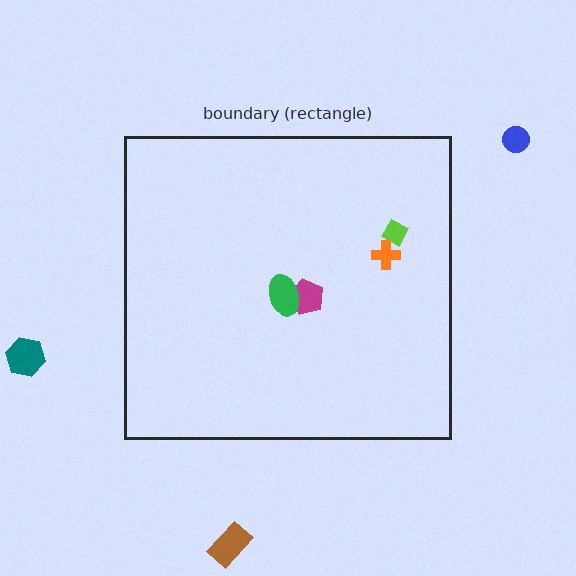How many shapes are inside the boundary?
4 inside, 3 outside.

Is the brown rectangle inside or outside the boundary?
Outside.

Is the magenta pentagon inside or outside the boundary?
Inside.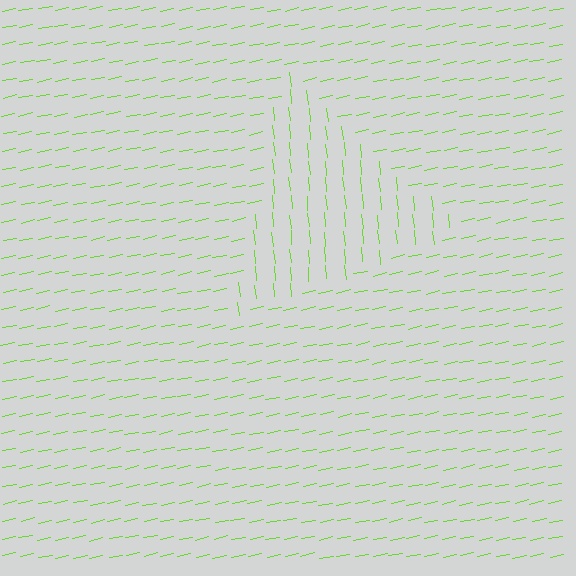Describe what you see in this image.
The image is filled with small lime line segments. A triangle region in the image has lines oriented differently from the surrounding lines, creating a visible texture boundary.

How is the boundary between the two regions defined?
The boundary is defined purely by a change in line orientation (approximately 84 degrees difference). All lines are the same color and thickness.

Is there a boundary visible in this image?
Yes, there is a texture boundary formed by a change in line orientation.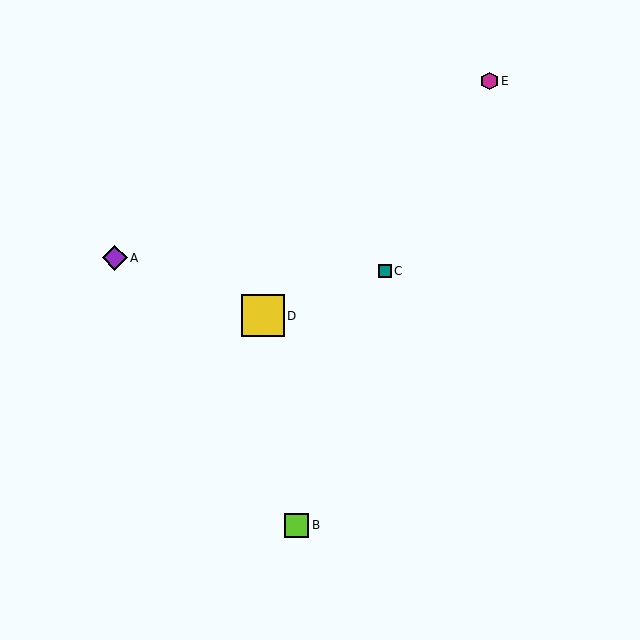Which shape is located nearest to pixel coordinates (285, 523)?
The lime square (labeled B) at (297, 525) is nearest to that location.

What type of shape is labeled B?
Shape B is a lime square.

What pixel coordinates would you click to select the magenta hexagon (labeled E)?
Click at (489, 81) to select the magenta hexagon E.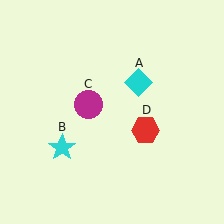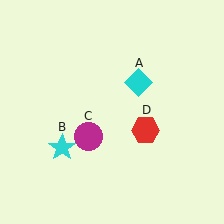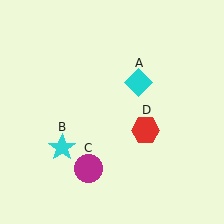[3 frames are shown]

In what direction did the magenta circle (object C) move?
The magenta circle (object C) moved down.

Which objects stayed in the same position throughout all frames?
Cyan diamond (object A) and cyan star (object B) and red hexagon (object D) remained stationary.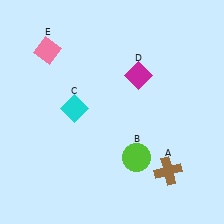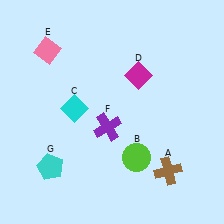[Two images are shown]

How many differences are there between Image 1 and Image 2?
There are 2 differences between the two images.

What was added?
A purple cross (F), a cyan pentagon (G) were added in Image 2.